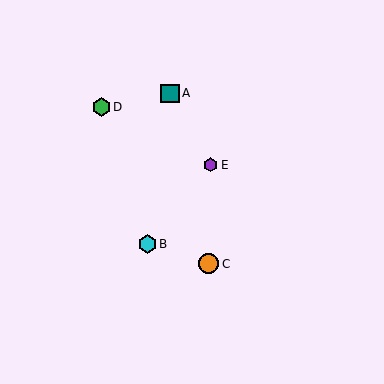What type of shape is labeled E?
Shape E is a purple hexagon.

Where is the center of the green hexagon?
The center of the green hexagon is at (101, 107).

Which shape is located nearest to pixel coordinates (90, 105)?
The green hexagon (labeled D) at (101, 107) is nearest to that location.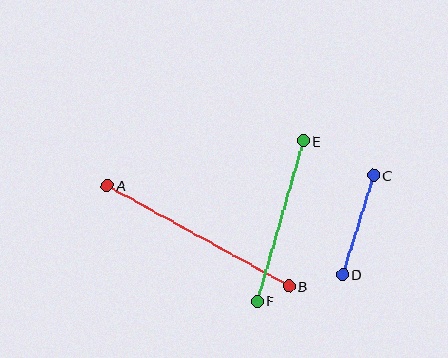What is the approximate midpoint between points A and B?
The midpoint is at approximately (198, 236) pixels.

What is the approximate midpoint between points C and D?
The midpoint is at approximately (358, 225) pixels.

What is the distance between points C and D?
The distance is approximately 104 pixels.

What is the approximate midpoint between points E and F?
The midpoint is at approximately (280, 221) pixels.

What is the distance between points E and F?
The distance is approximately 167 pixels.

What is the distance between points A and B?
The distance is approximately 208 pixels.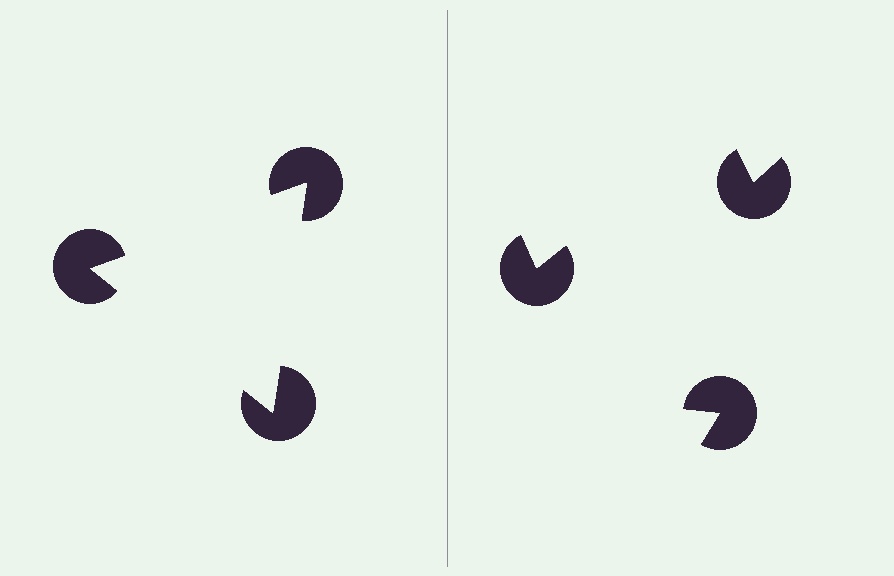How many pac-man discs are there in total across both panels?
6 — 3 on each side.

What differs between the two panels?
The pac-man discs are positioned identically on both sides; only the wedge orientations differ. On the left they align to a triangle; on the right they are misaligned.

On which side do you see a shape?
An illusory triangle appears on the left side. On the right side the wedge cuts are rotated, so no coherent shape forms.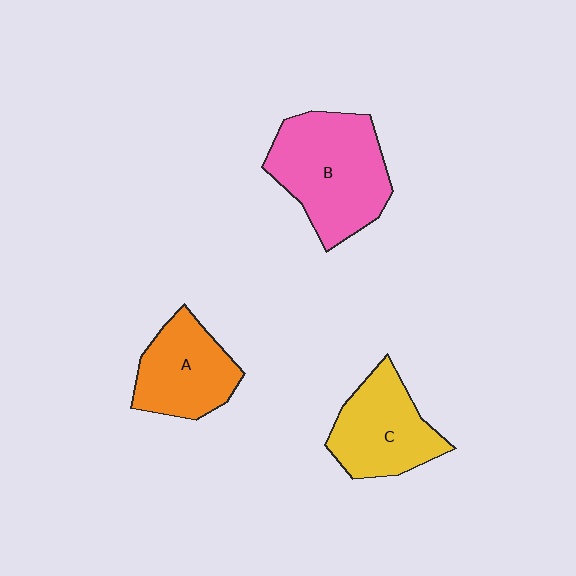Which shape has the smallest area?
Shape A (orange).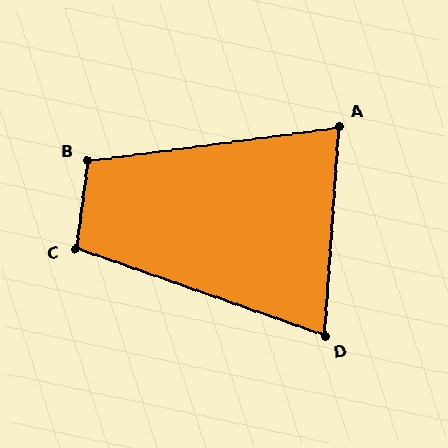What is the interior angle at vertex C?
Approximately 102 degrees (obtuse).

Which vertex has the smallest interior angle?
D, at approximately 75 degrees.